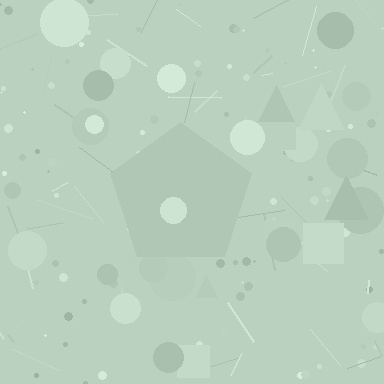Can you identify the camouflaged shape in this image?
The camouflaged shape is a pentagon.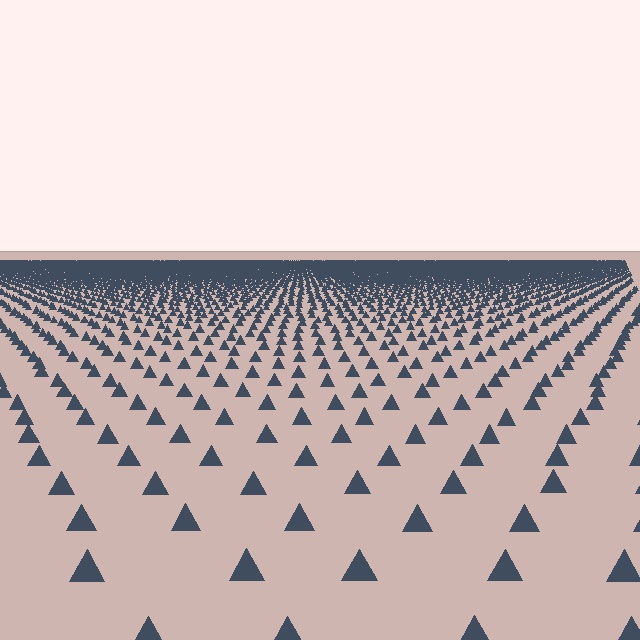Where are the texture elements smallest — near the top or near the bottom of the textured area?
Near the top.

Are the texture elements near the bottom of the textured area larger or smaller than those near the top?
Larger. Near the bottom, elements are closer to the viewer and appear at a bigger on-screen size.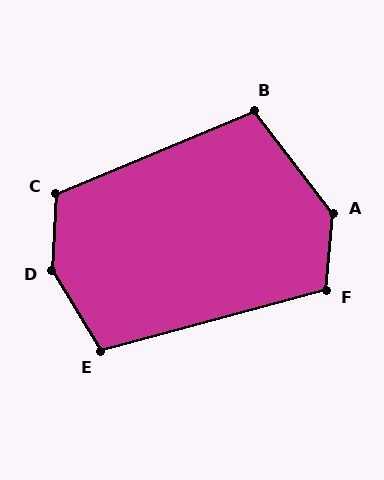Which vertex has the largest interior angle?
D, at approximately 145 degrees.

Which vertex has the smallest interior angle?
B, at approximately 105 degrees.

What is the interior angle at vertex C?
Approximately 116 degrees (obtuse).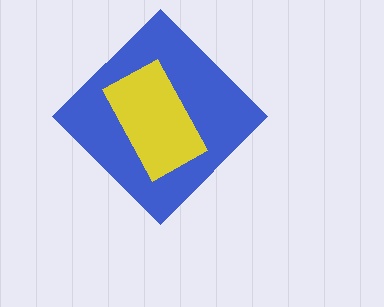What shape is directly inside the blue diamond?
The yellow rectangle.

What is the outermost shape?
The blue diamond.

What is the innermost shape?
The yellow rectangle.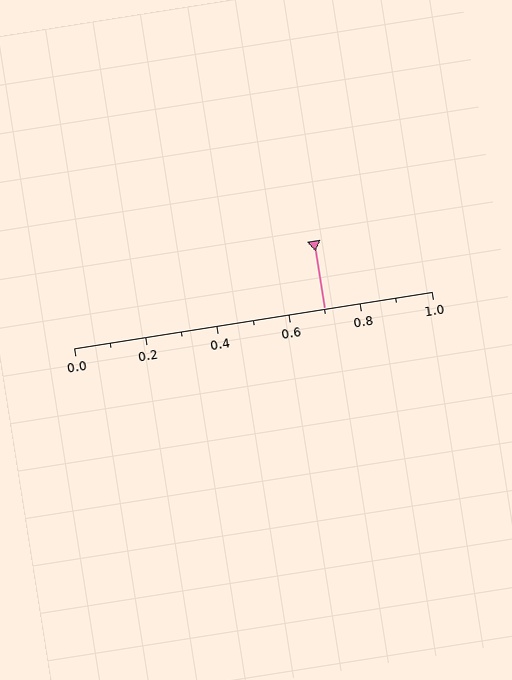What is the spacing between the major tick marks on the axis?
The major ticks are spaced 0.2 apart.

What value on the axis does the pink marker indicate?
The marker indicates approximately 0.7.